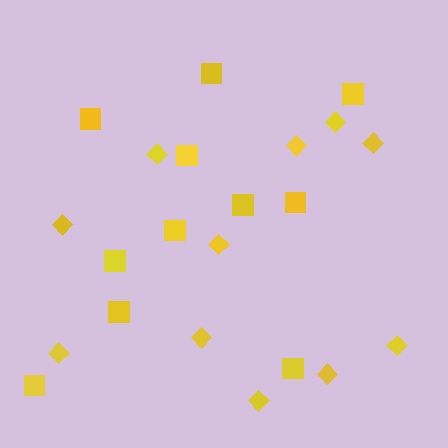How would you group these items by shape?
There are 2 groups: one group of squares (11) and one group of diamonds (11).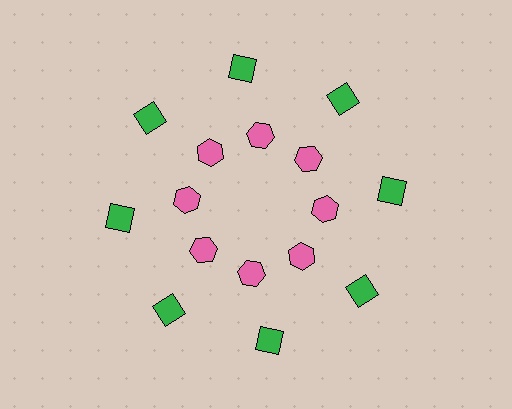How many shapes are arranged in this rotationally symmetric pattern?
There are 16 shapes, arranged in 8 groups of 2.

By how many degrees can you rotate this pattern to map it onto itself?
The pattern maps onto itself every 45 degrees of rotation.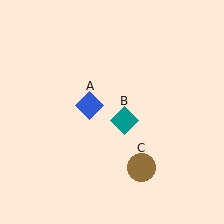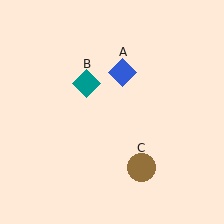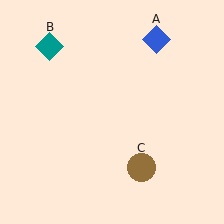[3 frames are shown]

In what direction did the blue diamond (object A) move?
The blue diamond (object A) moved up and to the right.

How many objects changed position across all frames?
2 objects changed position: blue diamond (object A), teal diamond (object B).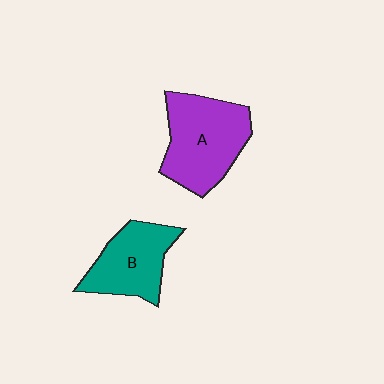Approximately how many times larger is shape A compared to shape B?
Approximately 1.3 times.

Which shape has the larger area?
Shape A (purple).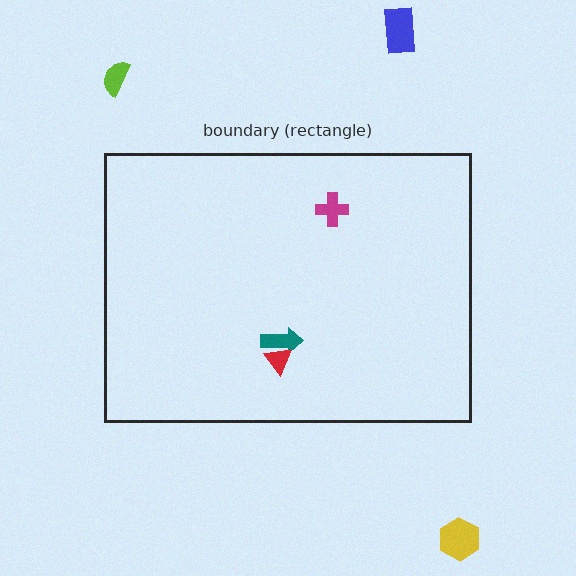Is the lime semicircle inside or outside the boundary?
Outside.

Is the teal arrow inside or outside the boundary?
Inside.